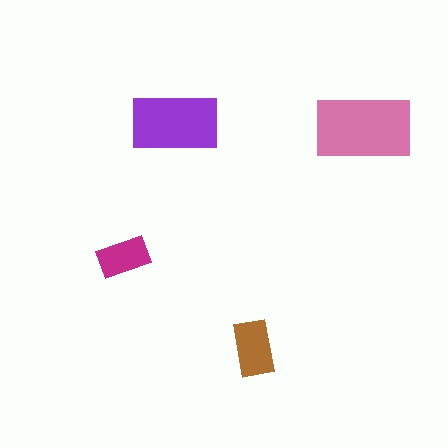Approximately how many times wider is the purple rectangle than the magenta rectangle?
About 1.5 times wider.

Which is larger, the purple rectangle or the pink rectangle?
The pink one.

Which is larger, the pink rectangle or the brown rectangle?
The pink one.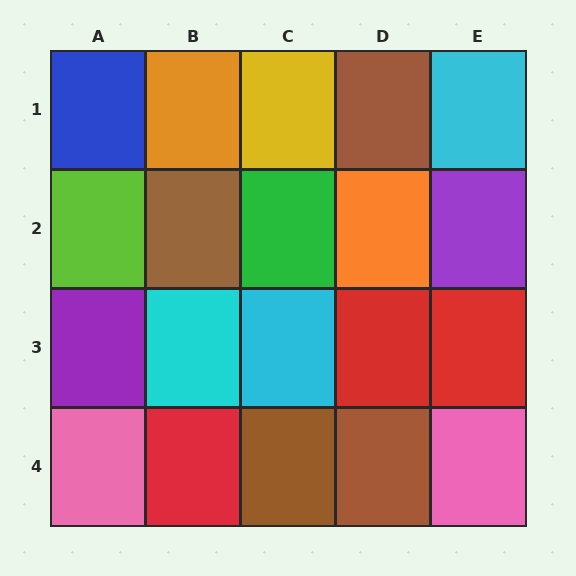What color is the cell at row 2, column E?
Purple.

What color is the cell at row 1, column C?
Yellow.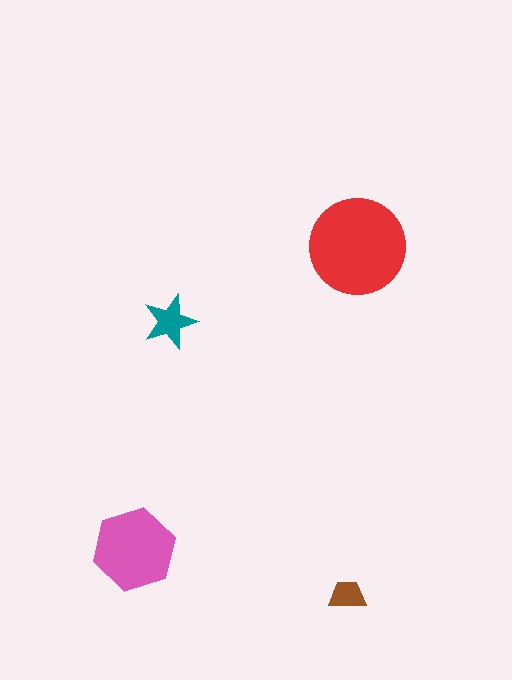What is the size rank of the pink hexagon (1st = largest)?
2nd.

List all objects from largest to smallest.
The red circle, the pink hexagon, the teal star, the brown trapezoid.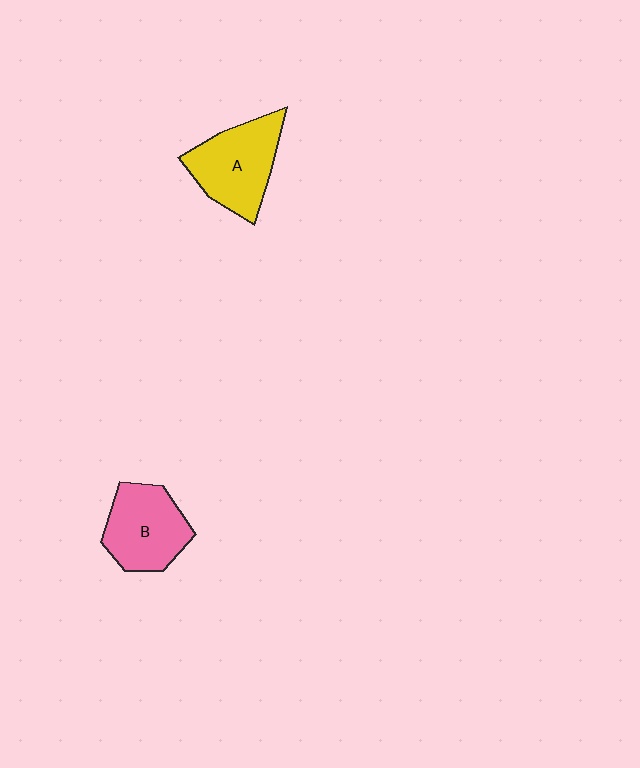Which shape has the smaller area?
Shape B (pink).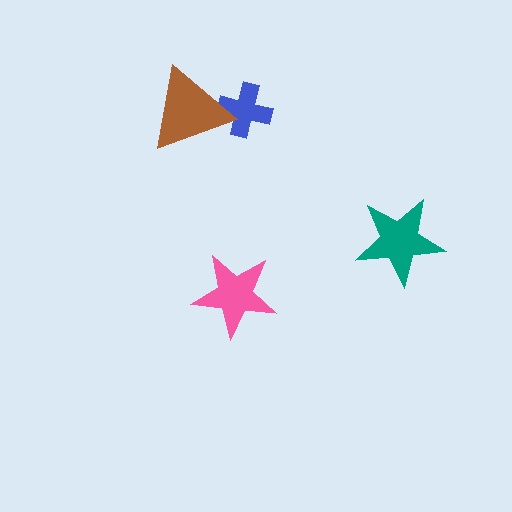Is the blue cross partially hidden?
Yes, it is partially covered by another shape.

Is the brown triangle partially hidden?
No, no other shape covers it.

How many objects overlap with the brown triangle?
1 object overlaps with the brown triangle.